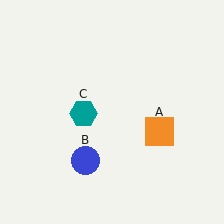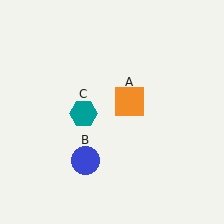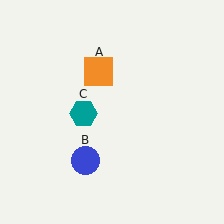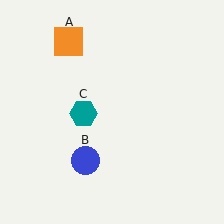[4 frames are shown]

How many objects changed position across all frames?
1 object changed position: orange square (object A).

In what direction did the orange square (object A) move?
The orange square (object A) moved up and to the left.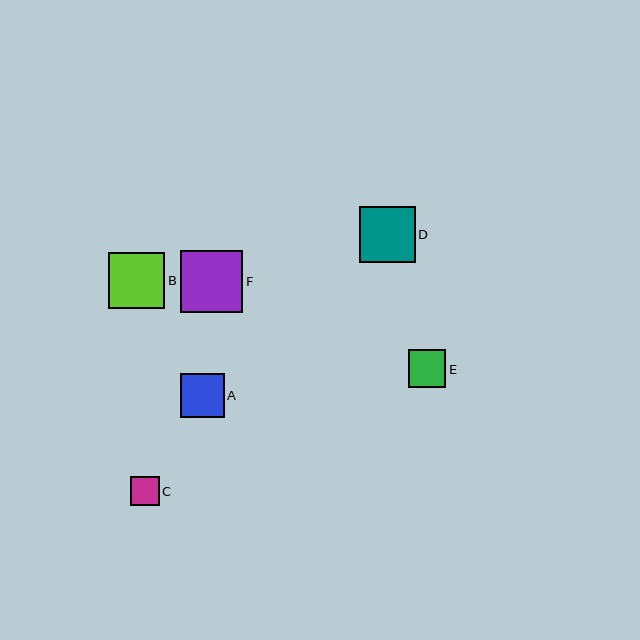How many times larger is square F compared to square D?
Square F is approximately 1.1 times the size of square D.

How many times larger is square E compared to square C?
Square E is approximately 1.3 times the size of square C.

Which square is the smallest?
Square C is the smallest with a size of approximately 28 pixels.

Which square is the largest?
Square F is the largest with a size of approximately 63 pixels.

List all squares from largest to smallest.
From largest to smallest: F, B, D, A, E, C.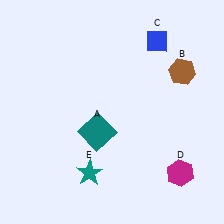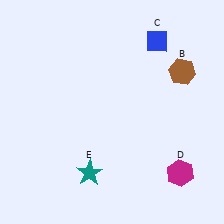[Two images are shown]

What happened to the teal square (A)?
The teal square (A) was removed in Image 2. It was in the bottom-left area of Image 1.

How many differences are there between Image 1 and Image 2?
There is 1 difference between the two images.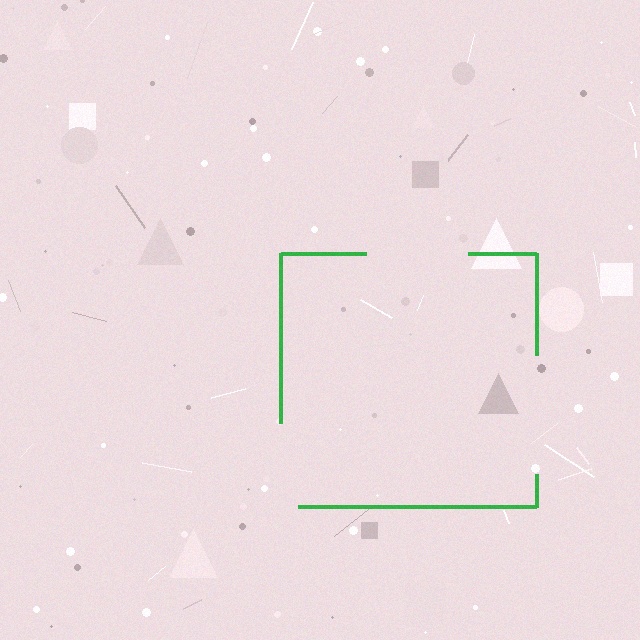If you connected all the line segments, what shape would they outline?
They would outline a square.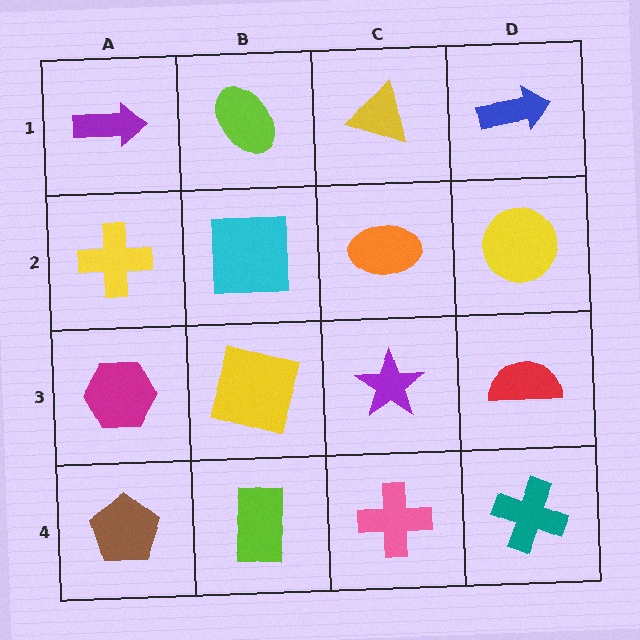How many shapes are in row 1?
4 shapes.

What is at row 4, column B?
A lime rectangle.